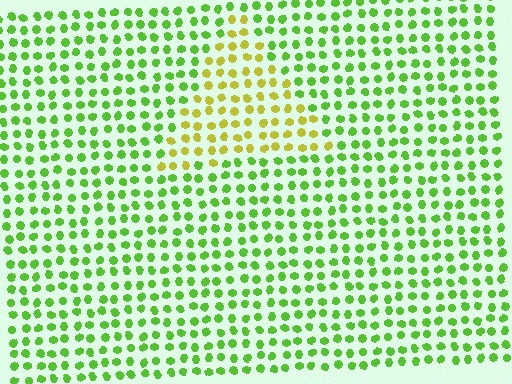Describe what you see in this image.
The image is filled with small lime elements in a uniform arrangement. A triangle-shaped region is visible where the elements are tinted to a slightly different hue, forming a subtle color boundary.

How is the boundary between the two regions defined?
The boundary is defined purely by a slight shift in hue (about 43 degrees). Spacing, size, and orientation are identical on both sides.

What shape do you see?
I see a triangle.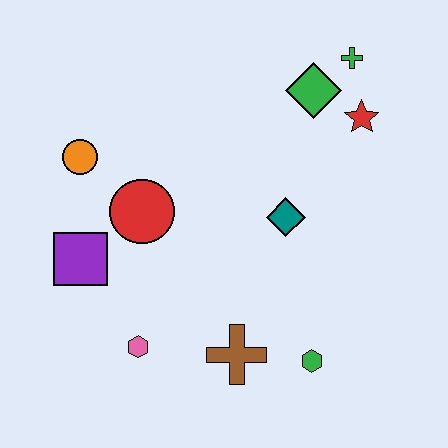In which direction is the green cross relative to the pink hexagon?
The green cross is above the pink hexagon.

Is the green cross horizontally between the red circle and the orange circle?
No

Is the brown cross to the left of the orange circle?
No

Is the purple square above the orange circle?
No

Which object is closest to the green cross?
The green diamond is closest to the green cross.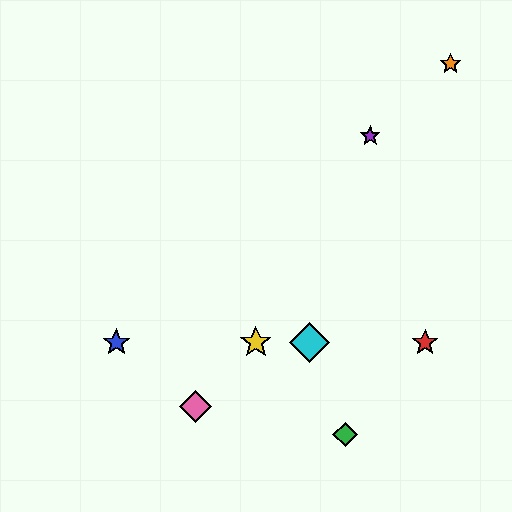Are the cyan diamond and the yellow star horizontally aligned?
Yes, both are at y≈342.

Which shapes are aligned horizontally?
The red star, the blue star, the yellow star, the cyan diamond are aligned horizontally.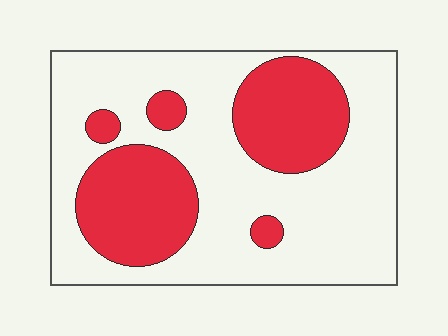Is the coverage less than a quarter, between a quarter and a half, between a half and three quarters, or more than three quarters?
Between a quarter and a half.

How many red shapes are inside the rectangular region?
5.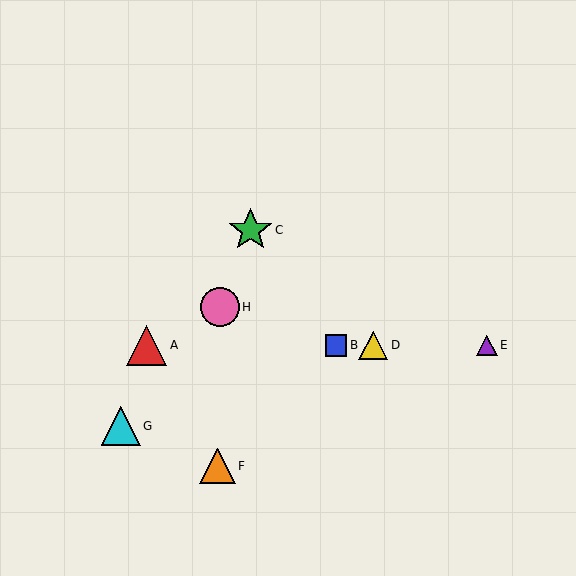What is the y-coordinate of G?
Object G is at y≈426.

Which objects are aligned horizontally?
Objects A, B, D, E are aligned horizontally.